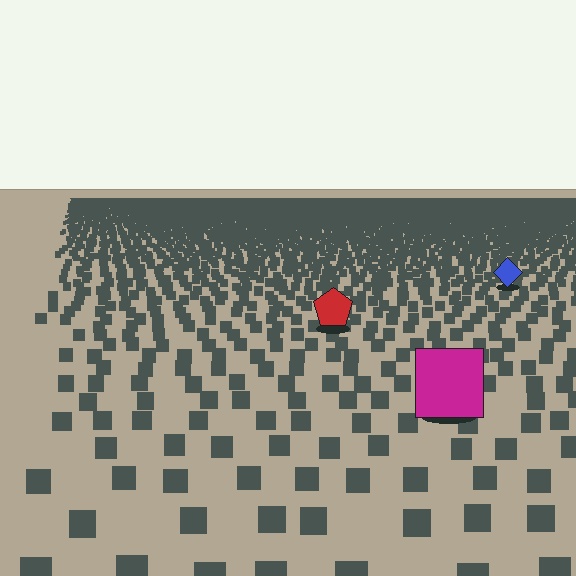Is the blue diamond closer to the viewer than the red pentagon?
No. The red pentagon is closer — you can tell from the texture gradient: the ground texture is coarser near it.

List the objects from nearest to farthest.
From nearest to farthest: the magenta square, the red pentagon, the blue diamond.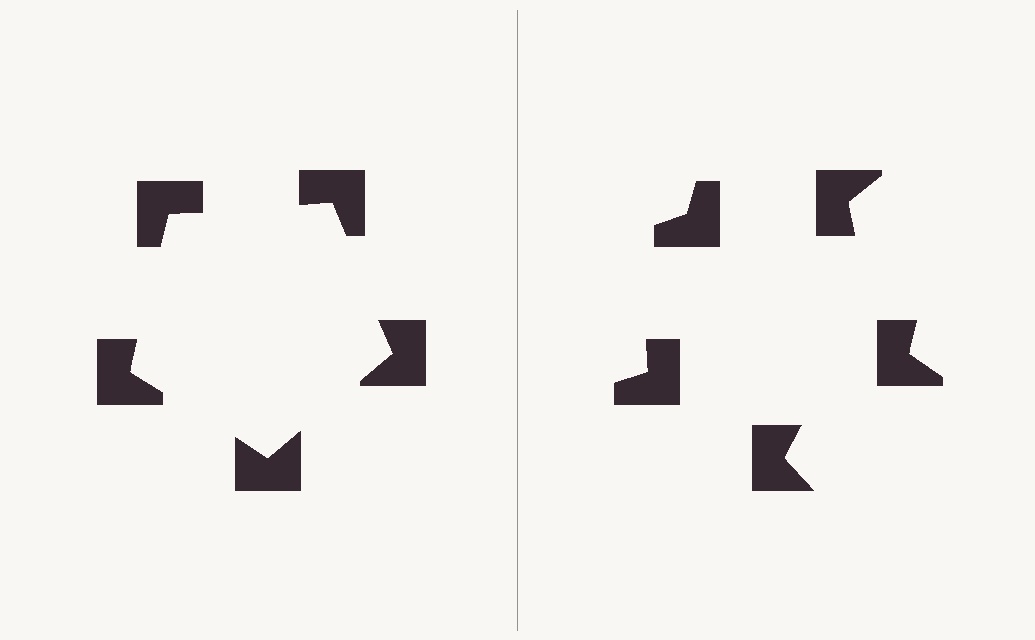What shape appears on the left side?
An illusory pentagon.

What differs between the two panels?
The notched squares are positioned identically on both sides; only the wedge orientations differ. On the left they align to a pentagon; on the right they are misaligned.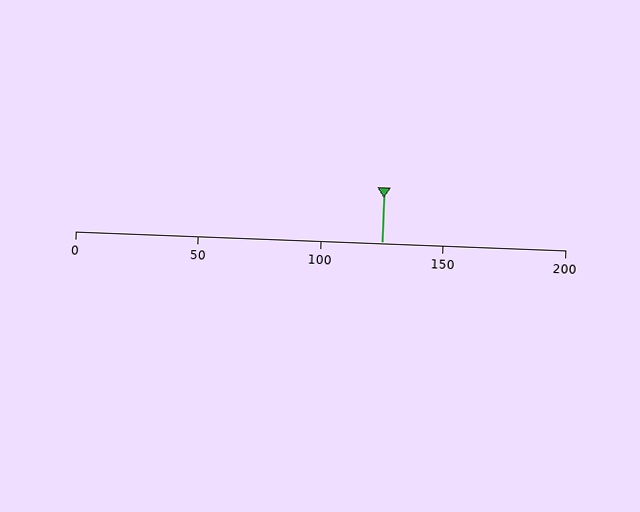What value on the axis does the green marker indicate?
The marker indicates approximately 125.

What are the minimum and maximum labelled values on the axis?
The axis runs from 0 to 200.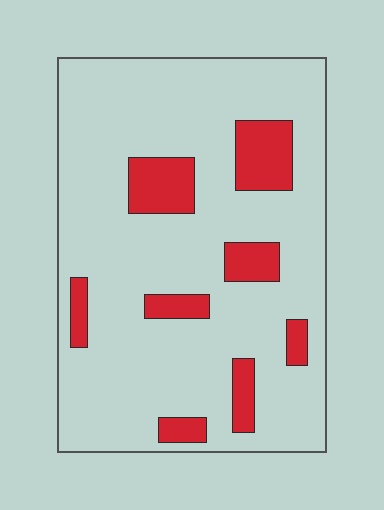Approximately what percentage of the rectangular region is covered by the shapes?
Approximately 15%.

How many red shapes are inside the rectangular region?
8.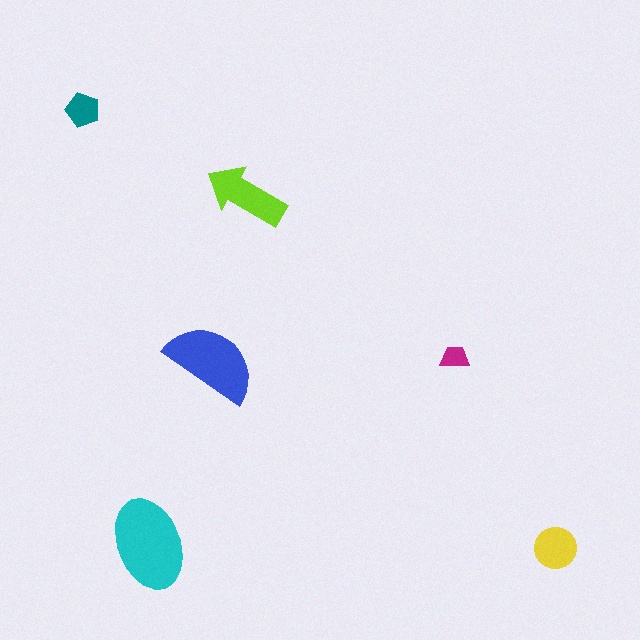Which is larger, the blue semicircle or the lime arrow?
The blue semicircle.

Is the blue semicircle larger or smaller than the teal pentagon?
Larger.